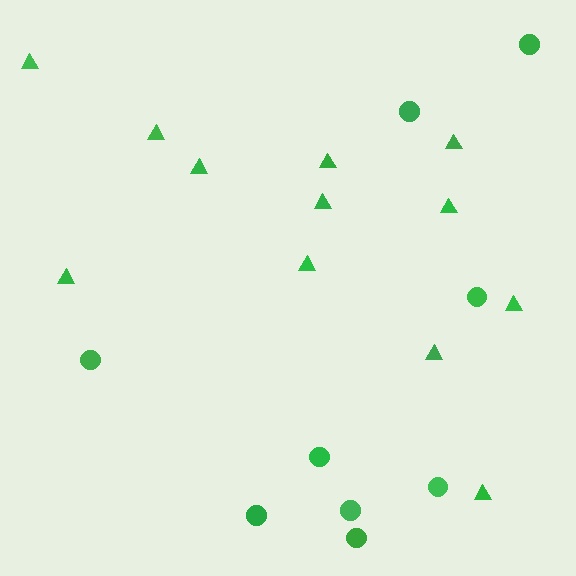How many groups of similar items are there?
There are 2 groups: one group of circles (9) and one group of triangles (12).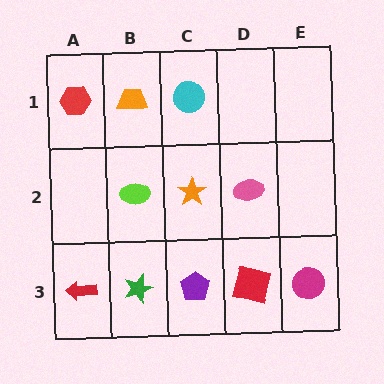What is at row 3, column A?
A red arrow.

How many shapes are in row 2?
3 shapes.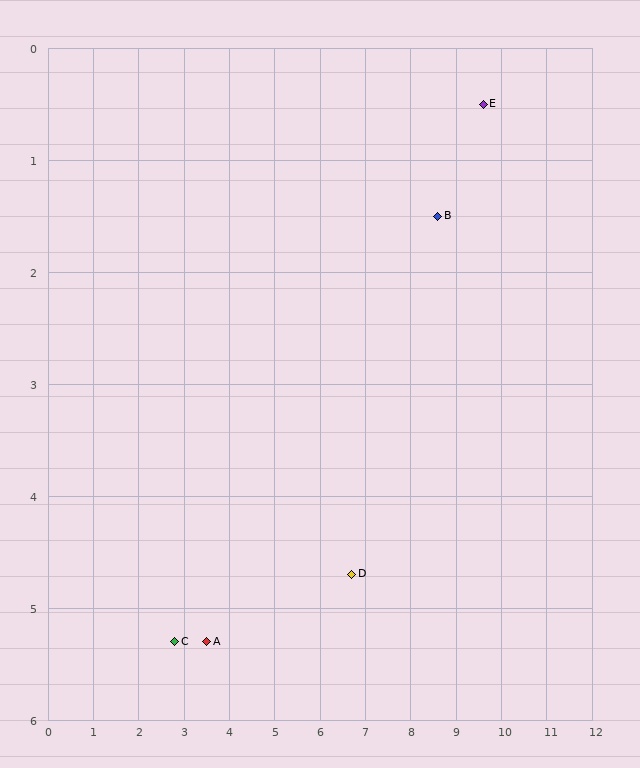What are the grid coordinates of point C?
Point C is at approximately (2.8, 5.3).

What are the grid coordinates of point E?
Point E is at approximately (9.6, 0.5).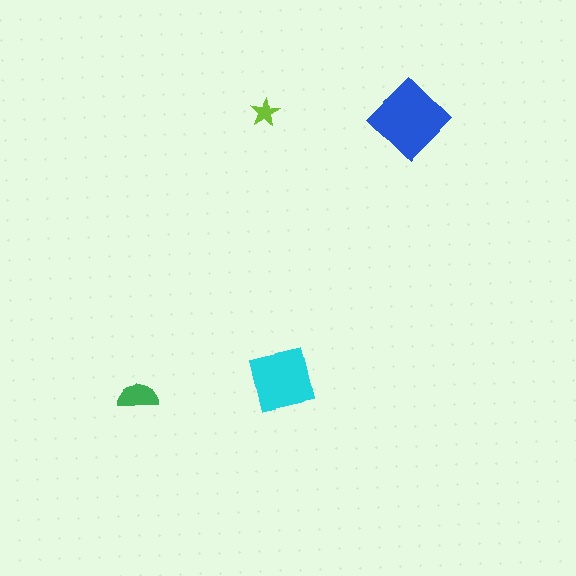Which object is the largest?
The blue diamond.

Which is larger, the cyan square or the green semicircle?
The cyan square.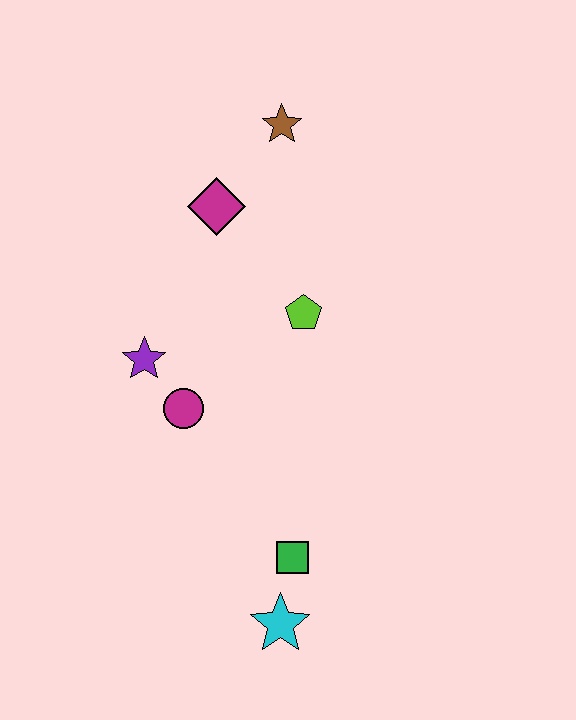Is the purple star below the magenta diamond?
Yes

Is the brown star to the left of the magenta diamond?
No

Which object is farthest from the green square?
The brown star is farthest from the green square.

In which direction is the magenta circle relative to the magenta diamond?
The magenta circle is below the magenta diamond.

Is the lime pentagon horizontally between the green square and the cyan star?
No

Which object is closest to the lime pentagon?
The magenta diamond is closest to the lime pentagon.